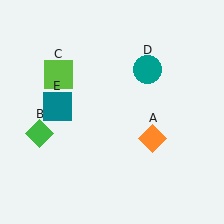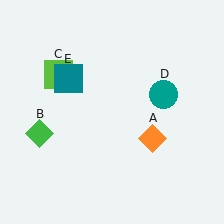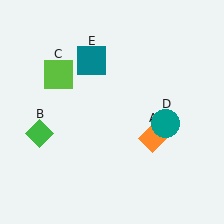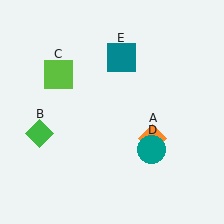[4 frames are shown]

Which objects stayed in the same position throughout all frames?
Orange diamond (object A) and green diamond (object B) and lime square (object C) remained stationary.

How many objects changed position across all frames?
2 objects changed position: teal circle (object D), teal square (object E).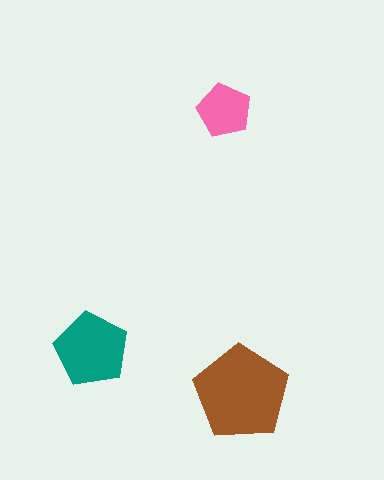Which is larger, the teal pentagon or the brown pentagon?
The brown one.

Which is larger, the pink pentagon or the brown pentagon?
The brown one.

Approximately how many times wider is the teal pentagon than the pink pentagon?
About 1.5 times wider.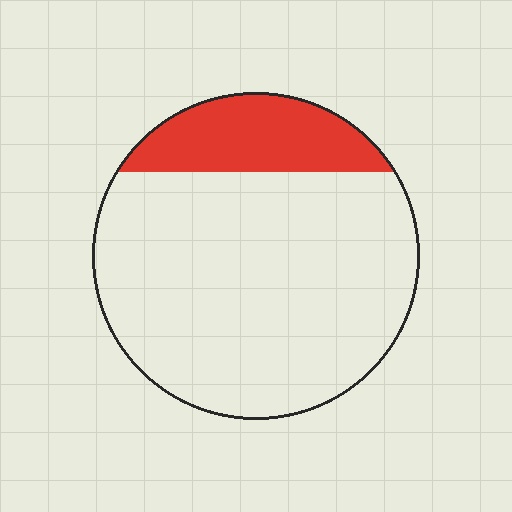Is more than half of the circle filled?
No.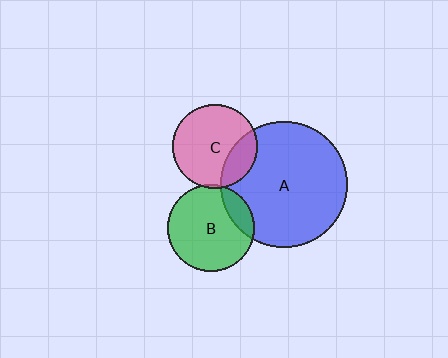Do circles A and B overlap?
Yes.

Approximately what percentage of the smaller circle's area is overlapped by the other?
Approximately 15%.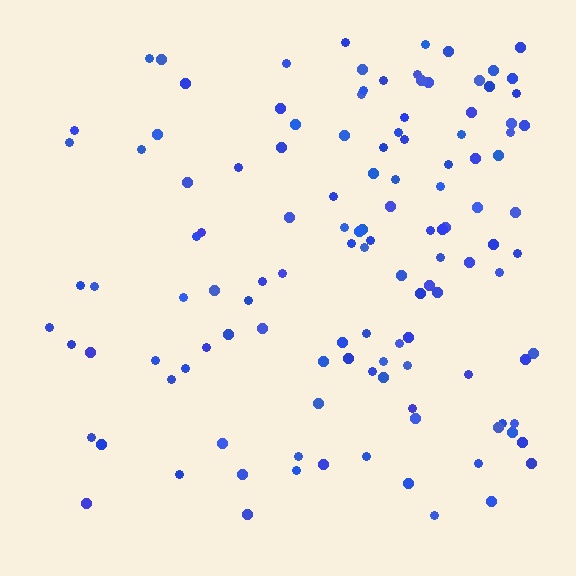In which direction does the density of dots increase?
From left to right, with the right side densest.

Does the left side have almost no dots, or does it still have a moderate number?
Still a moderate number, just noticeably fewer than the right.